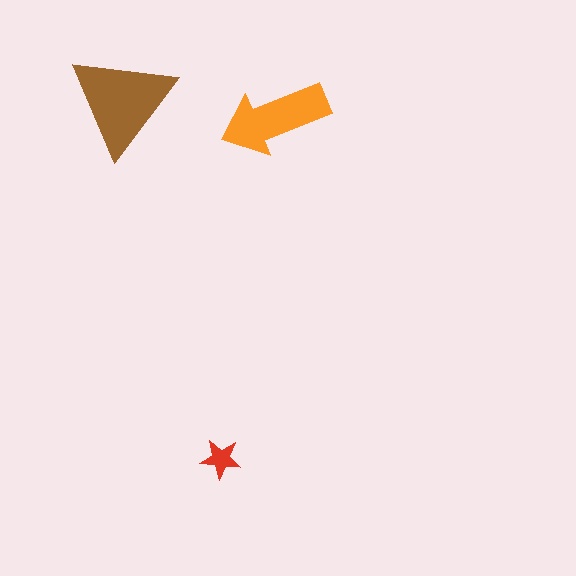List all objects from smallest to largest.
The red star, the orange arrow, the brown triangle.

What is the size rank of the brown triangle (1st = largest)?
1st.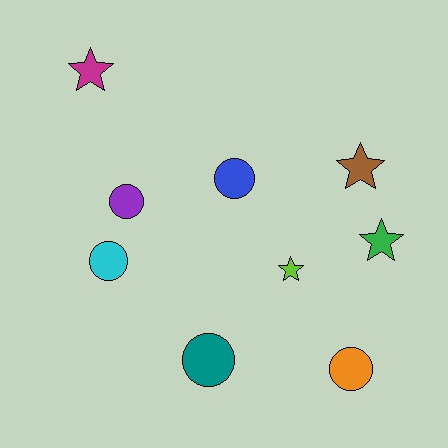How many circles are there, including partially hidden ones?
There are 5 circles.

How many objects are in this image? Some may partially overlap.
There are 9 objects.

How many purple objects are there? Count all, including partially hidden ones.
There is 1 purple object.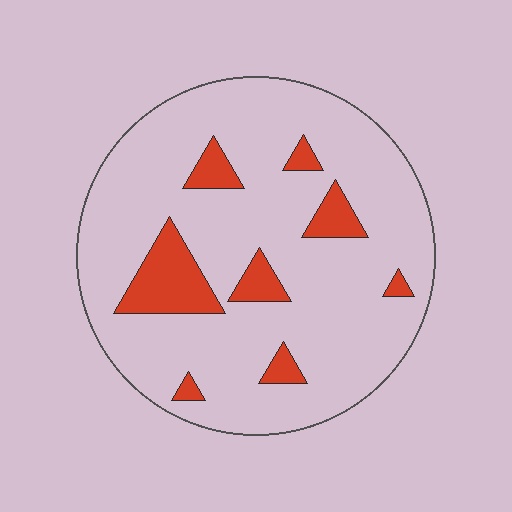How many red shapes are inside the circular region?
8.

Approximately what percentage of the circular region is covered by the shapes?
Approximately 15%.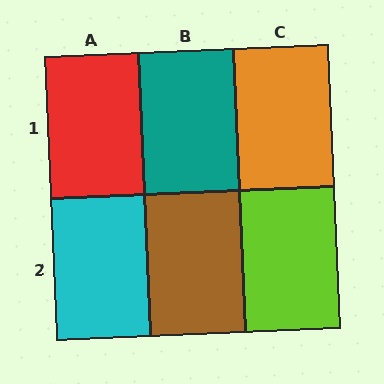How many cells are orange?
1 cell is orange.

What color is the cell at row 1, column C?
Orange.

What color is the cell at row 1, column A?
Red.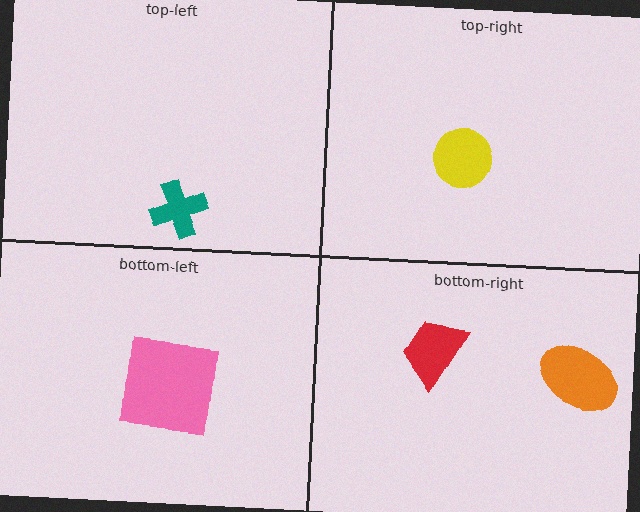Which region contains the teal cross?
The top-left region.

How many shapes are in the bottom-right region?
2.